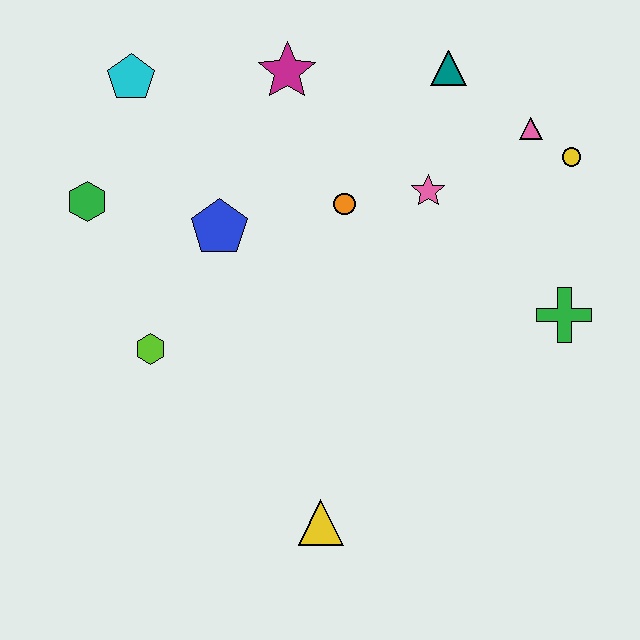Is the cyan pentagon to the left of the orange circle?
Yes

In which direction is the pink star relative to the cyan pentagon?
The pink star is to the right of the cyan pentagon.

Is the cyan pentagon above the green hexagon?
Yes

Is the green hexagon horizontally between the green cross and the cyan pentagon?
No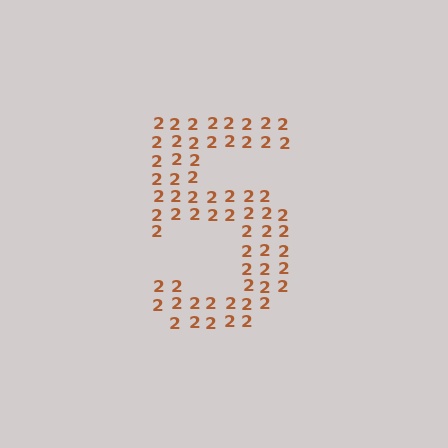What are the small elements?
The small elements are digit 2's.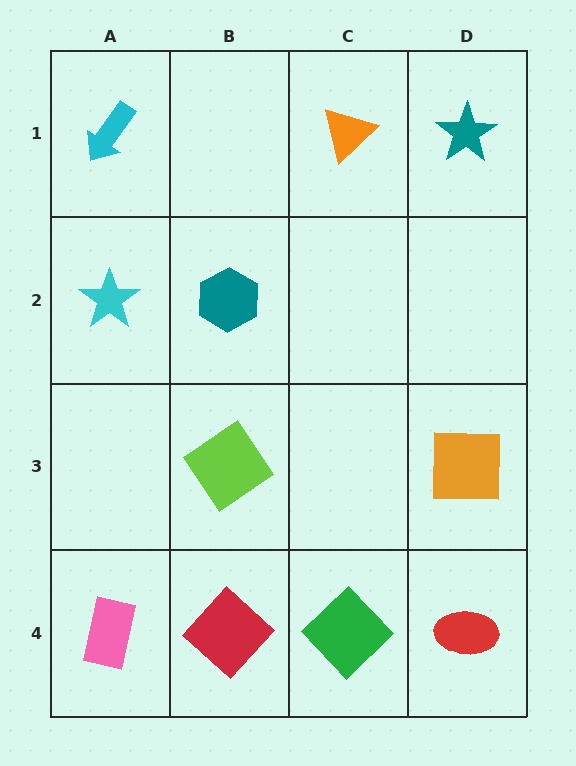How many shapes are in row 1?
3 shapes.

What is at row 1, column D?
A teal star.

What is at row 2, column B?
A teal hexagon.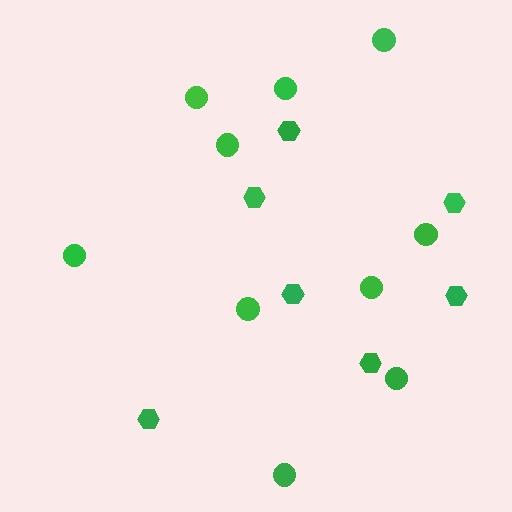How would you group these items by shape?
There are 2 groups: one group of circles (10) and one group of hexagons (7).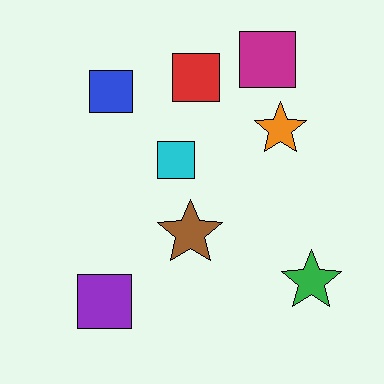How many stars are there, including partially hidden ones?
There are 3 stars.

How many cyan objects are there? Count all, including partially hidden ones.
There is 1 cyan object.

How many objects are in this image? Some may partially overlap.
There are 8 objects.